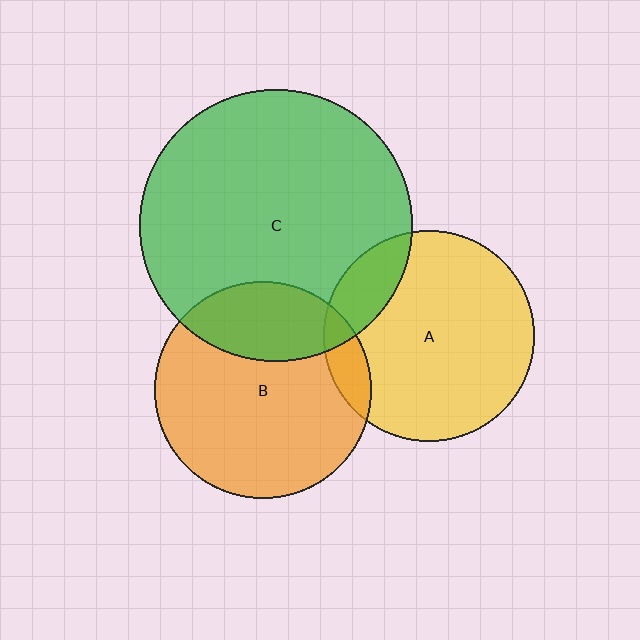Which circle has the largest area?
Circle C (green).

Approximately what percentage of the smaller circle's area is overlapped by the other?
Approximately 15%.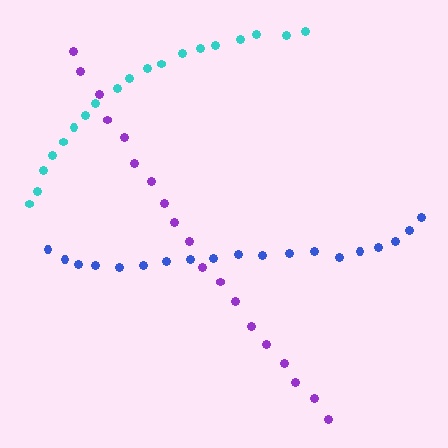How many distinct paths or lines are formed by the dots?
There are 3 distinct paths.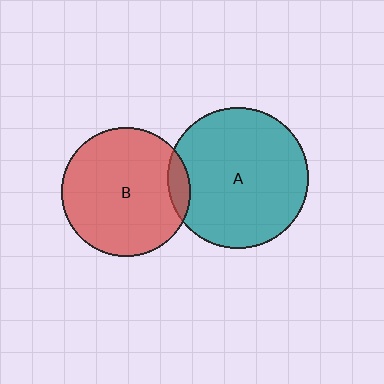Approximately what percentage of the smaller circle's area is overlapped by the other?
Approximately 10%.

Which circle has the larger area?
Circle A (teal).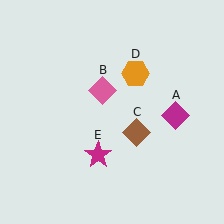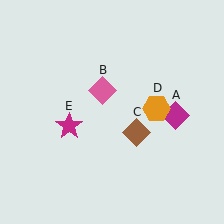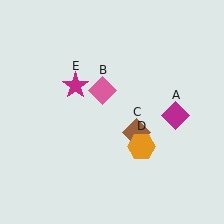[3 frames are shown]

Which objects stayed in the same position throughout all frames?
Magenta diamond (object A) and pink diamond (object B) and brown diamond (object C) remained stationary.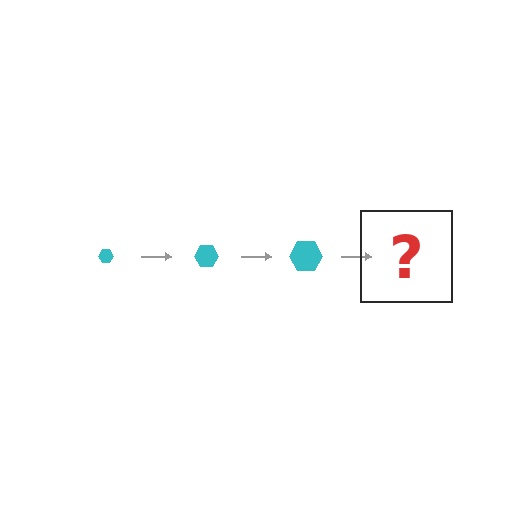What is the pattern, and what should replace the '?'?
The pattern is that the hexagon gets progressively larger each step. The '?' should be a cyan hexagon, larger than the previous one.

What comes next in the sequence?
The next element should be a cyan hexagon, larger than the previous one.